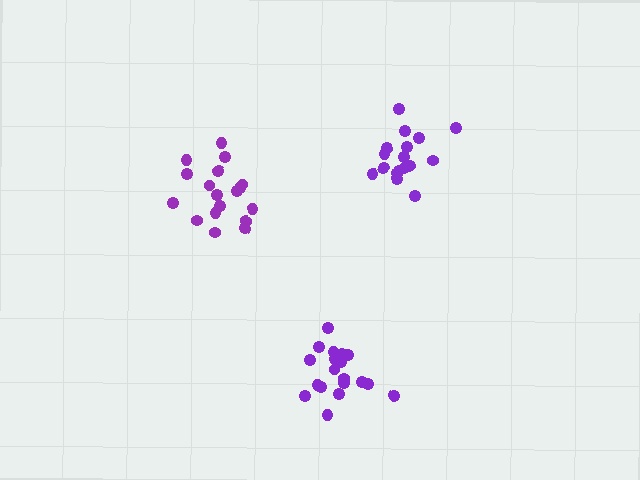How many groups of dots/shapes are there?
There are 3 groups.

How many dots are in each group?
Group 1: 18 dots, Group 2: 17 dots, Group 3: 19 dots (54 total).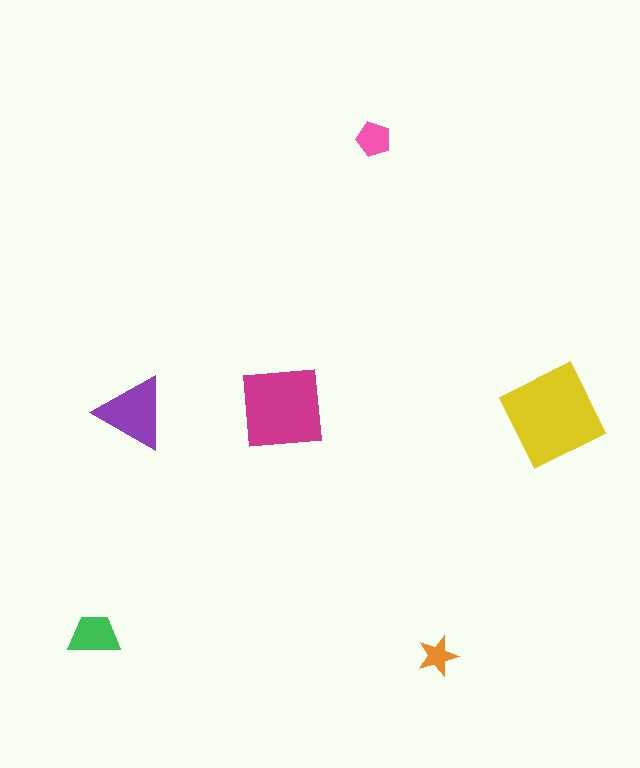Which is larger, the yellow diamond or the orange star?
The yellow diamond.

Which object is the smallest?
The orange star.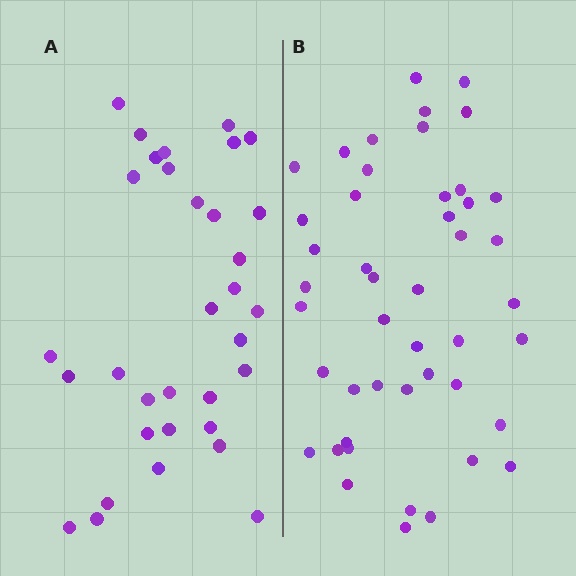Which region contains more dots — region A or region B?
Region B (the right region) has more dots.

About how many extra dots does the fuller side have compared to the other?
Region B has approximately 15 more dots than region A.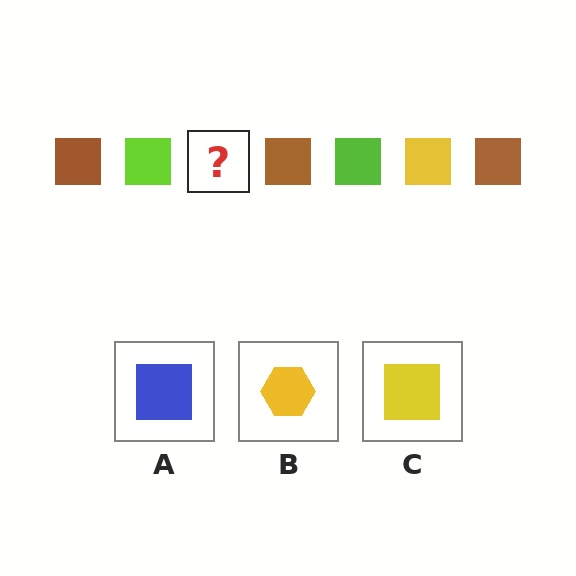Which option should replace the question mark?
Option C.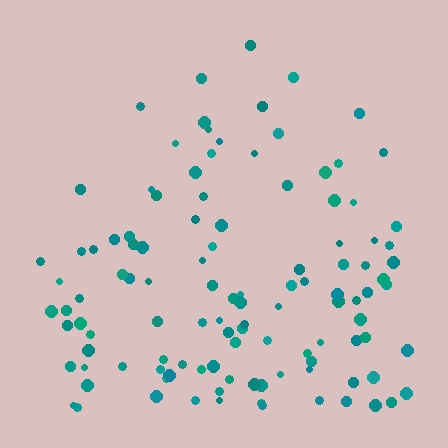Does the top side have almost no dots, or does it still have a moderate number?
Still a moderate number, just noticeably fewer than the bottom.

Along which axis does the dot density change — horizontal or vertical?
Vertical.